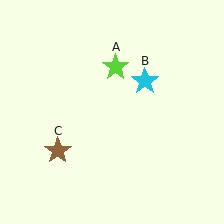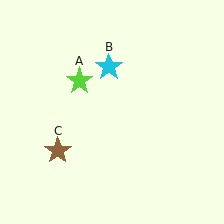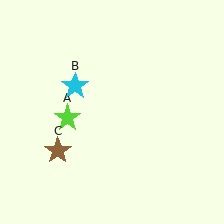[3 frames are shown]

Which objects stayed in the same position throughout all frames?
Brown star (object C) remained stationary.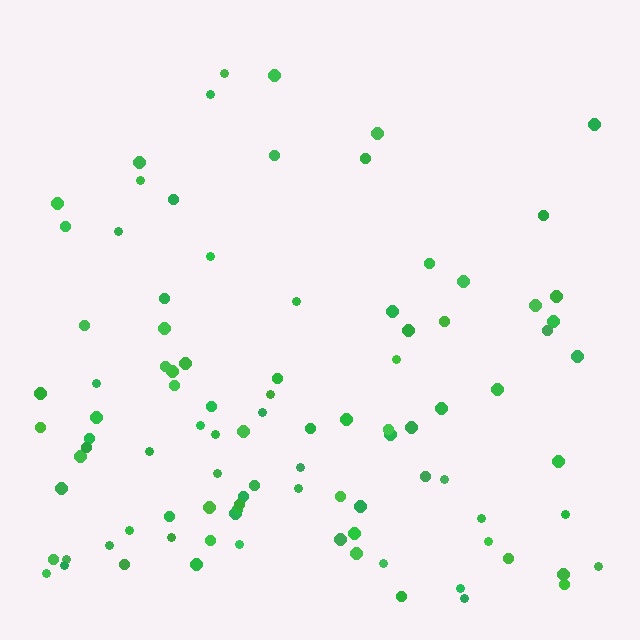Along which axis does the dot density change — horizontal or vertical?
Vertical.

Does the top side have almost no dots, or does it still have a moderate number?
Still a moderate number, just noticeably fewer than the bottom.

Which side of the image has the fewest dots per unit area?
The top.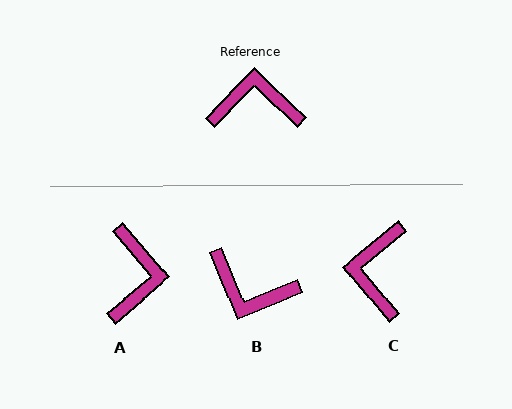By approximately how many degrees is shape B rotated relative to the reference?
Approximately 157 degrees counter-clockwise.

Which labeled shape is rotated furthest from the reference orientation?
B, about 157 degrees away.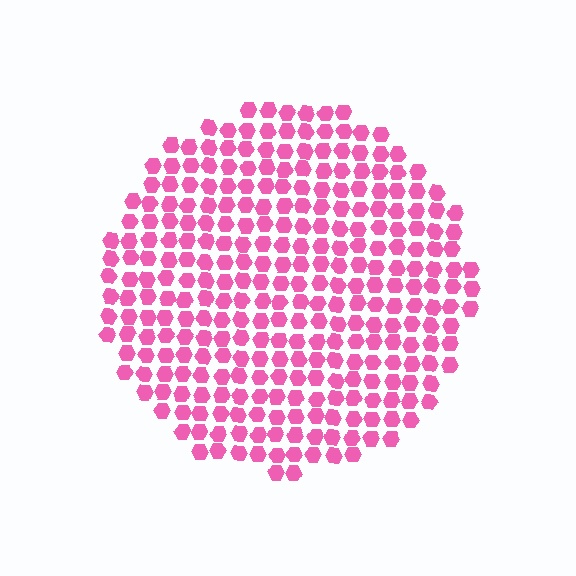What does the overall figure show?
The overall figure shows a circle.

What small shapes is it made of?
It is made of small hexagons.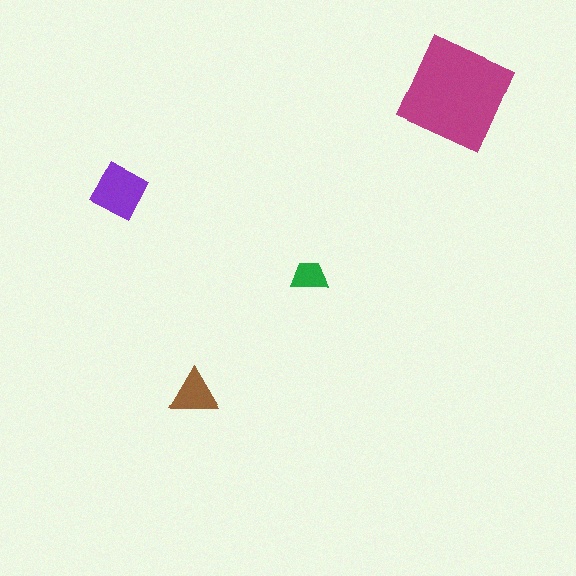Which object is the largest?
The magenta square.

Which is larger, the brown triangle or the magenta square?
The magenta square.